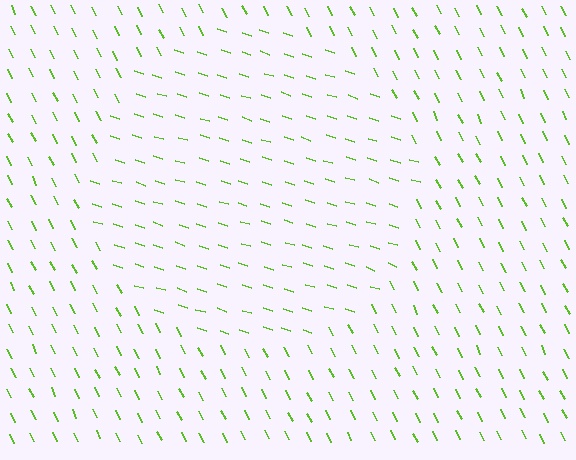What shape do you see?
I see a circle.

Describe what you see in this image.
The image is filled with small lime line segments. A circle region in the image has lines oriented differently from the surrounding lines, creating a visible texture boundary.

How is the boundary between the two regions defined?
The boundary is defined purely by a change in line orientation (approximately 45 degrees difference). All lines are the same color and thickness.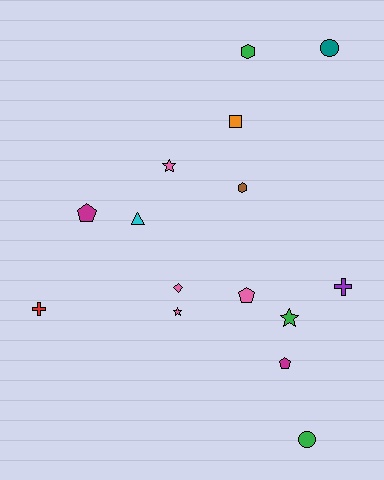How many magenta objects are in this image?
There are 2 magenta objects.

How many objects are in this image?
There are 15 objects.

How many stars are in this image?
There are 3 stars.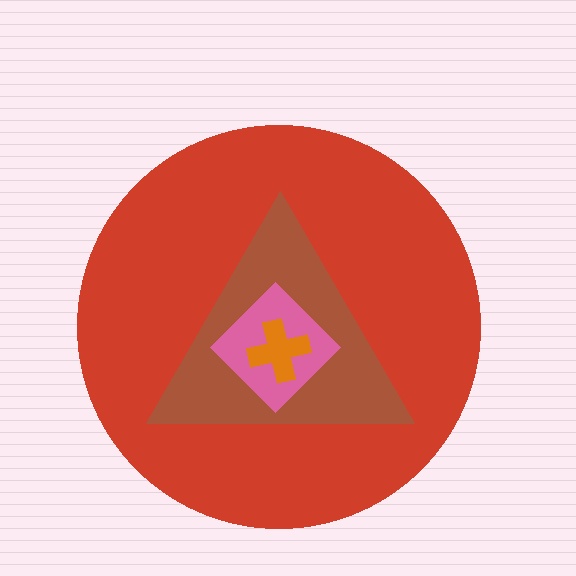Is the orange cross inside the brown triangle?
Yes.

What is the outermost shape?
The red circle.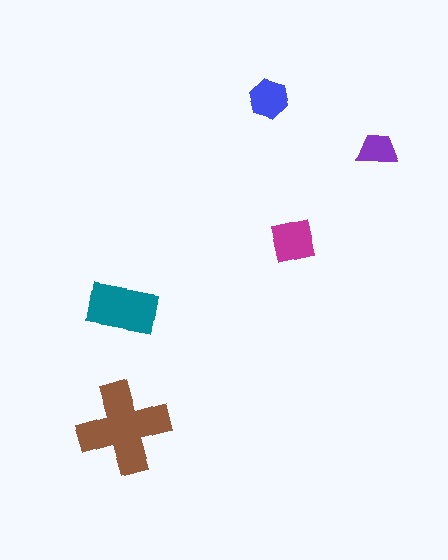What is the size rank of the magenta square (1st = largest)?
3rd.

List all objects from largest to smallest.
The brown cross, the teal rectangle, the magenta square, the blue hexagon, the purple trapezoid.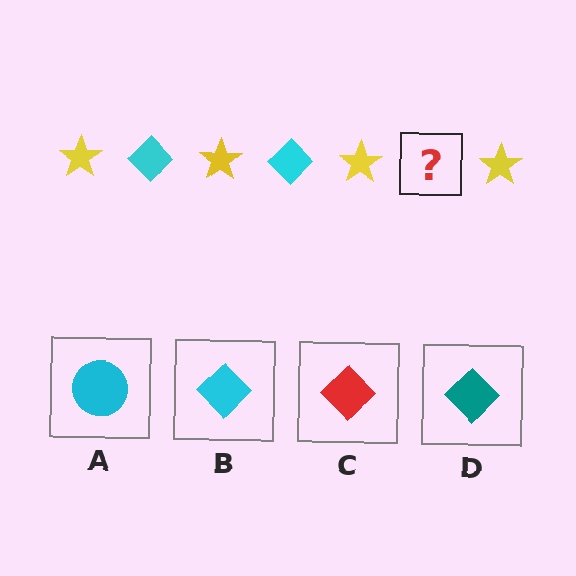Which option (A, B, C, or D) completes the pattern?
B.